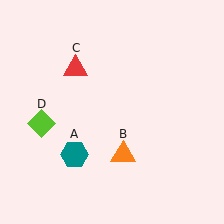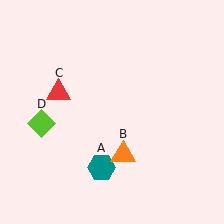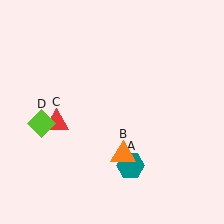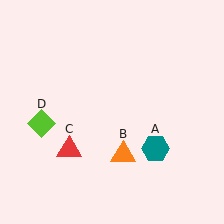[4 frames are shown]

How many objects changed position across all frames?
2 objects changed position: teal hexagon (object A), red triangle (object C).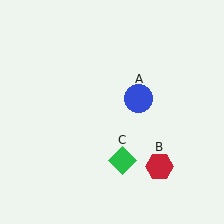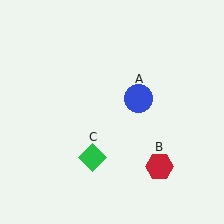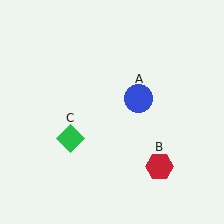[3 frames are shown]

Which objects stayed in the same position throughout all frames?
Blue circle (object A) and red hexagon (object B) remained stationary.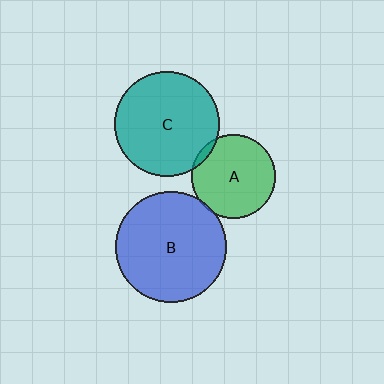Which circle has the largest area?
Circle B (blue).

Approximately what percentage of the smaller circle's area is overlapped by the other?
Approximately 5%.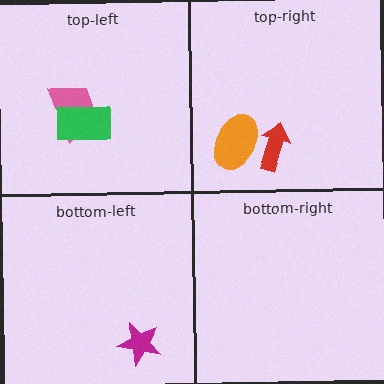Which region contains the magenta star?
The bottom-left region.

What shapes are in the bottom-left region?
The magenta star.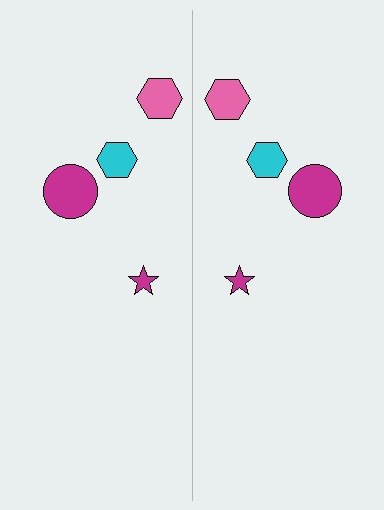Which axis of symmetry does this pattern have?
The pattern has a vertical axis of symmetry running through the center of the image.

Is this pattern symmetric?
Yes, this pattern has bilateral (reflection) symmetry.